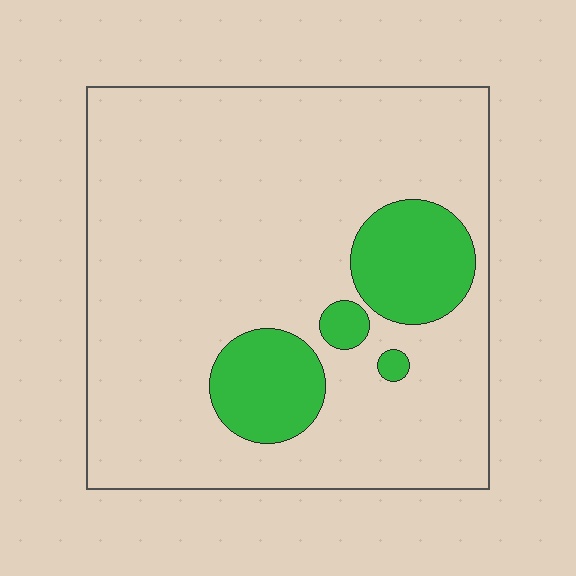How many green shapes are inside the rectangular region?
4.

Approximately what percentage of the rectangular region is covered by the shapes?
Approximately 15%.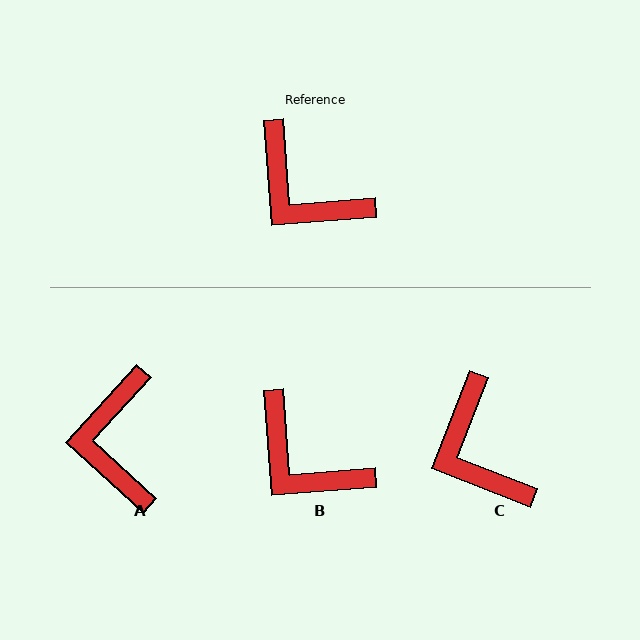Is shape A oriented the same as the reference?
No, it is off by about 47 degrees.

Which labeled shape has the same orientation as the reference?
B.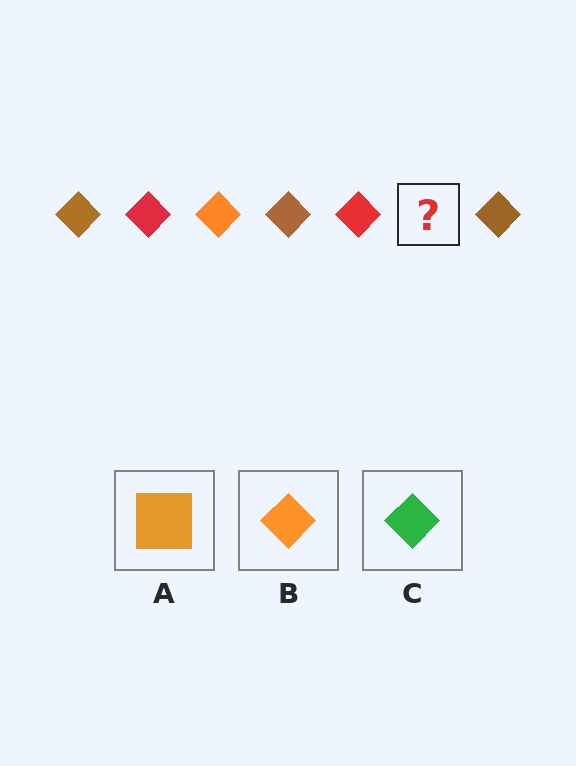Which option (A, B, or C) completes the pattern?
B.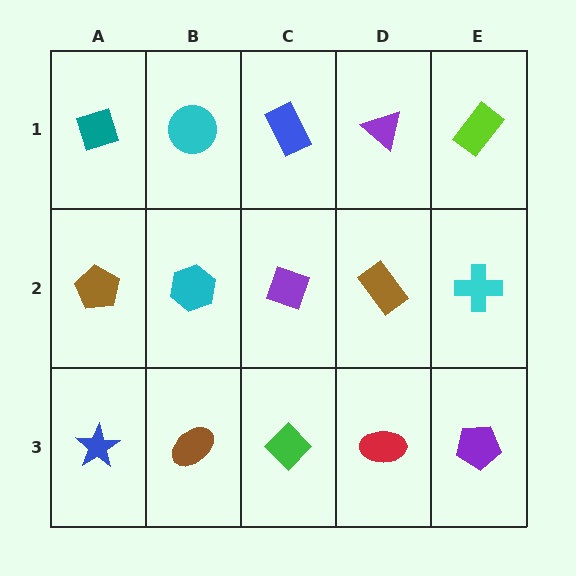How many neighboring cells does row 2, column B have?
4.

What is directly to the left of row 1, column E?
A purple triangle.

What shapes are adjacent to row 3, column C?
A purple diamond (row 2, column C), a brown ellipse (row 3, column B), a red ellipse (row 3, column D).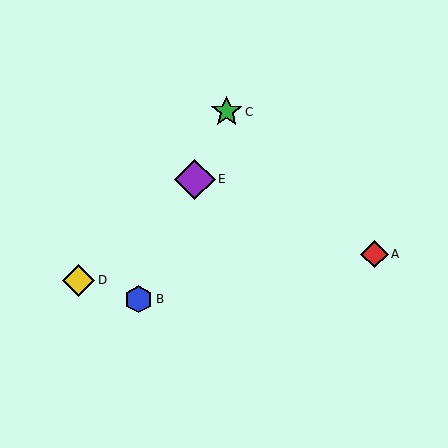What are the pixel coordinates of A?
Object A is at (374, 254).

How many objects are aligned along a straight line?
3 objects (B, C, E) are aligned along a straight line.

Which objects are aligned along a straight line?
Objects B, C, E are aligned along a straight line.